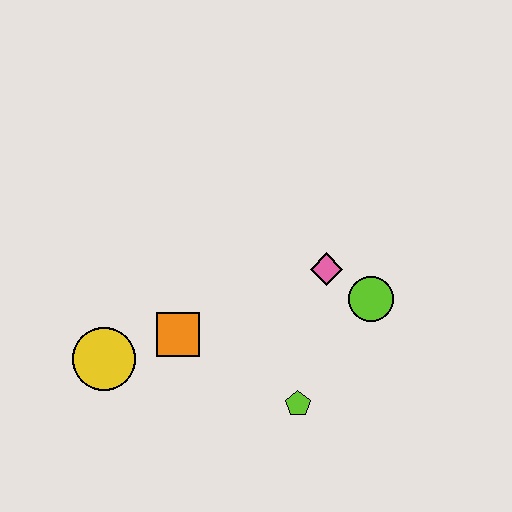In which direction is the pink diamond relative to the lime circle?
The pink diamond is to the left of the lime circle.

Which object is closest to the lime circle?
The pink diamond is closest to the lime circle.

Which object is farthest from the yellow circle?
The lime circle is farthest from the yellow circle.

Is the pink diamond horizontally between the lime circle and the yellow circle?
Yes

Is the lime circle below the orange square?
No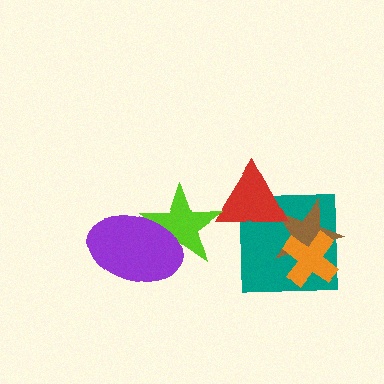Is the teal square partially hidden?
Yes, it is partially covered by another shape.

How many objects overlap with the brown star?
3 objects overlap with the brown star.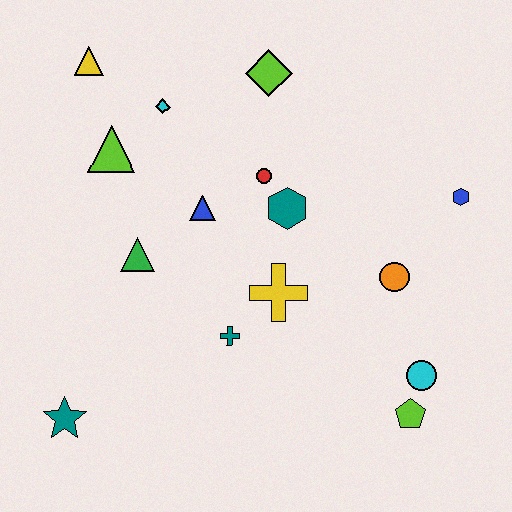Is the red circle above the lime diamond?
No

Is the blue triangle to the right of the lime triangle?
Yes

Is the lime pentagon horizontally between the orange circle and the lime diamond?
No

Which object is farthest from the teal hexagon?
The teal star is farthest from the teal hexagon.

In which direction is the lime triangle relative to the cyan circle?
The lime triangle is to the left of the cyan circle.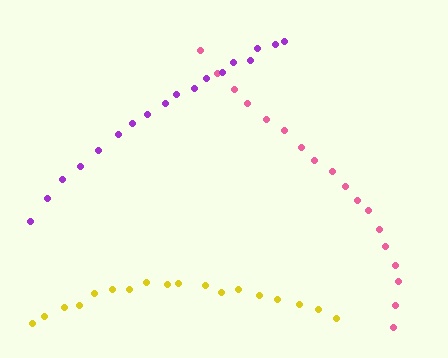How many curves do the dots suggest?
There are 3 distinct paths.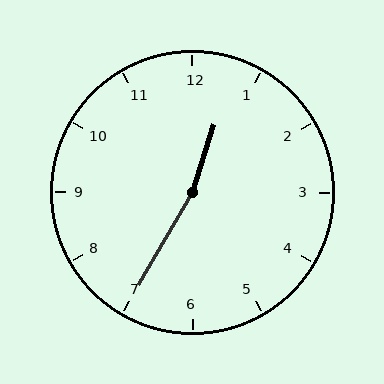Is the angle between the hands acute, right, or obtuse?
It is obtuse.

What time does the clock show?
12:35.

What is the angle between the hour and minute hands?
Approximately 168 degrees.